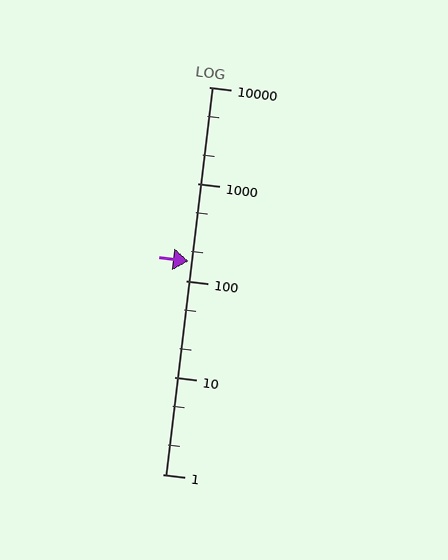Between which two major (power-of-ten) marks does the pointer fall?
The pointer is between 100 and 1000.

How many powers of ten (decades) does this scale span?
The scale spans 4 decades, from 1 to 10000.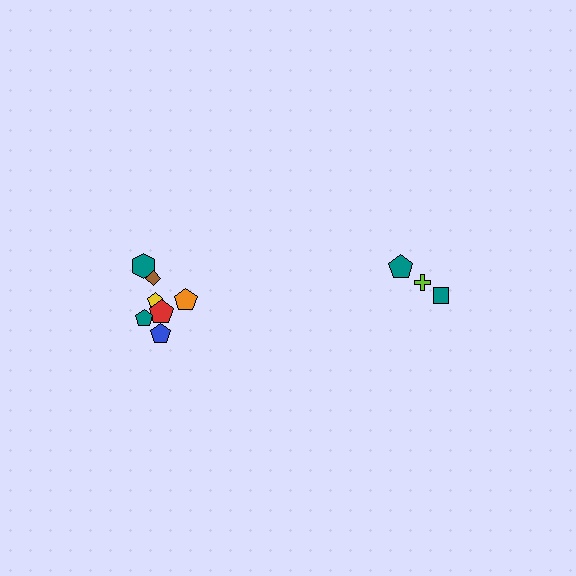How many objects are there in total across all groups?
There are 10 objects.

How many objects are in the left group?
There are 7 objects.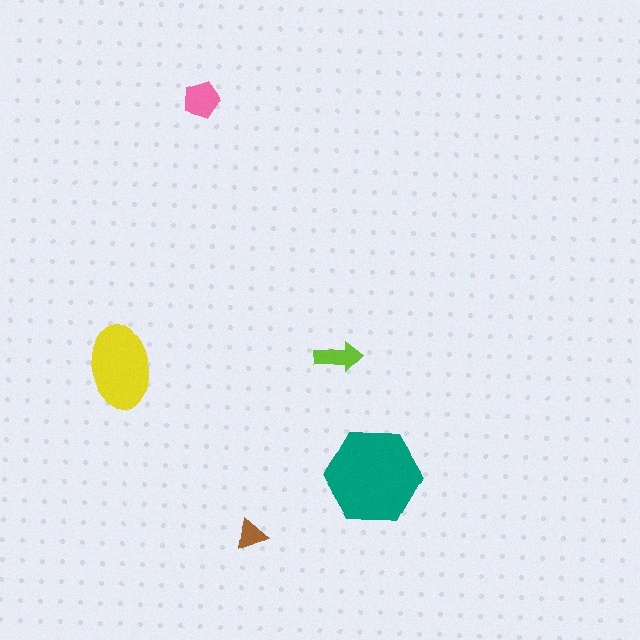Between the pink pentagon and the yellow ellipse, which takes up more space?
The yellow ellipse.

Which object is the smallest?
The brown triangle.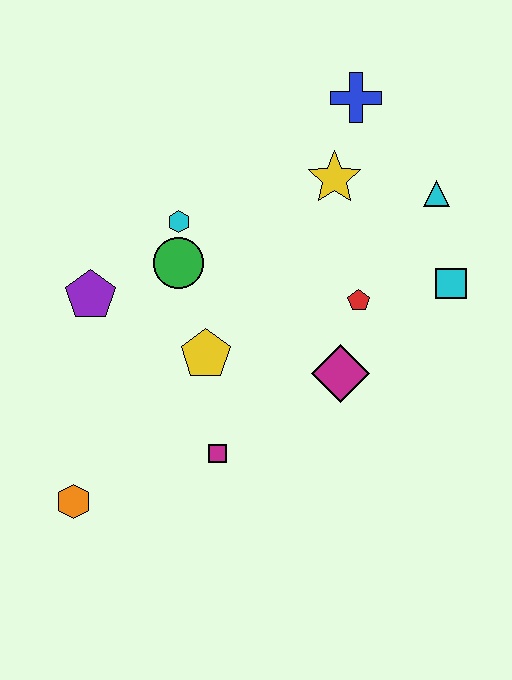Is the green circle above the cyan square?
Yes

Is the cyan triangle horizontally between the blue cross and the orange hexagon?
No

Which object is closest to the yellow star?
The blue cross is closest to the yellow star.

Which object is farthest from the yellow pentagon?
The blue cross is farthest from the yellow pentagon.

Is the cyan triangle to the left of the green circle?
No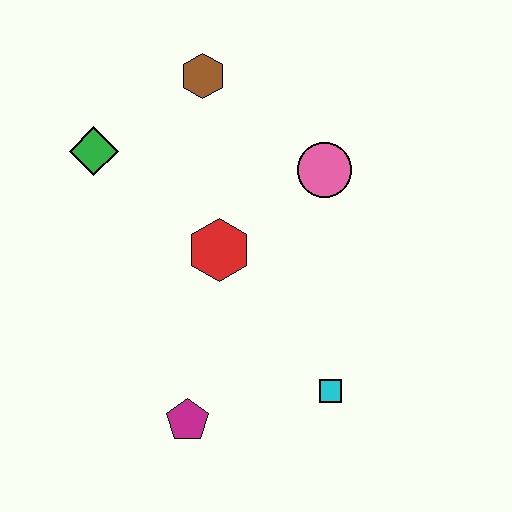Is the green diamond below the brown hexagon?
Yes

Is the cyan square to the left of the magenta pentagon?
No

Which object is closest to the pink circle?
The red hexagon is closest to the pink circle.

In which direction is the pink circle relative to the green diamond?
The pink circle is to the right of the green diamond.